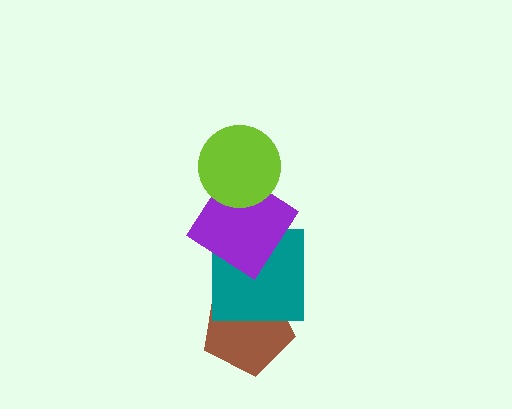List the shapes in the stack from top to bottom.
From top to bottom: the lime circle, the purple diamond, the teal square, the brown pentagon.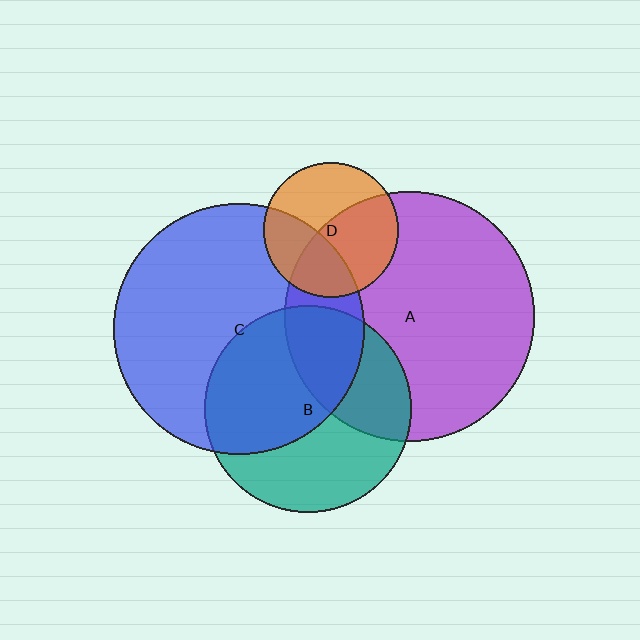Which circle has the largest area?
Circle C (blue).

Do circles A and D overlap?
Yes.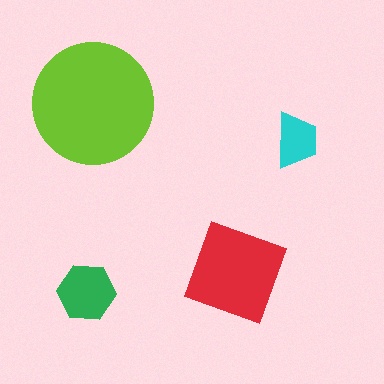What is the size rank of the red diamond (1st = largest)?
2nd.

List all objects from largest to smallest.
The lime circle, the red diamond, the green hexagon, the cyan trapezoid.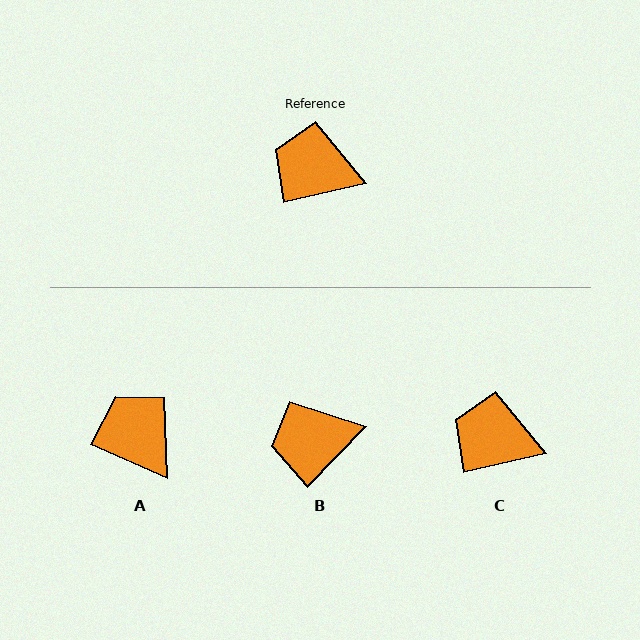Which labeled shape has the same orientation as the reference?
C.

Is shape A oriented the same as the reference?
No, it is off by about 37 degrees.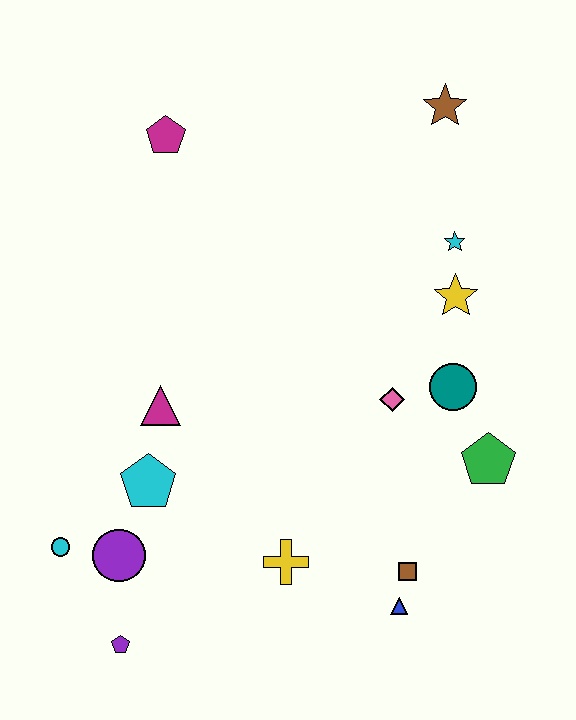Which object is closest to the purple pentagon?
The purple circle is closest to the purple pentagon.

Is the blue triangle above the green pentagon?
No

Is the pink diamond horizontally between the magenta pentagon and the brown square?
Yes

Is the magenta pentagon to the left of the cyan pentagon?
No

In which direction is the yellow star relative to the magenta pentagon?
The yellow star is to the right of the magenta pentagon.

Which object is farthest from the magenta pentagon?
The blue triangle is farthest from the magenta pentagon.